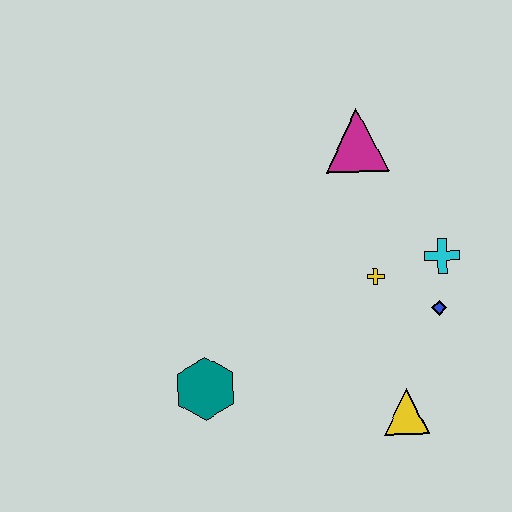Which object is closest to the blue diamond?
The cyan cross is closest to the blue diamond.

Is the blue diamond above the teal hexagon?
Yes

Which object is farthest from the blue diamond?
The teal hexagon is farthest from the blue diamond.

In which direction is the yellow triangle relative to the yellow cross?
The yellow triangle is below the yellow cross.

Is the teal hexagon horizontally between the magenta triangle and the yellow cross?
No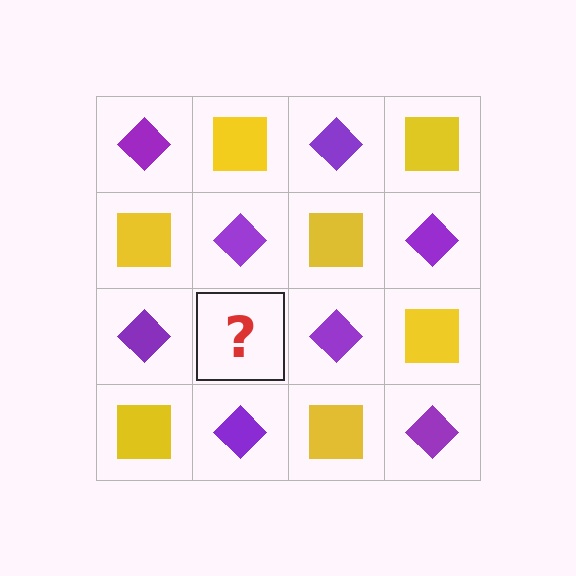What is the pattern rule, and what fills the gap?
The rule is that it alternates purple diamond and yellow square in a checkerboard pattern. The gap should be filled with a yellow square.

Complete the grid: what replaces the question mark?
The question mark should be replaced with a yellow square.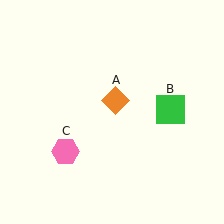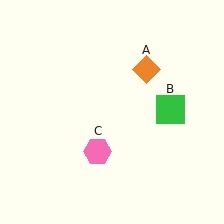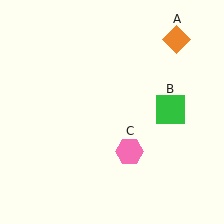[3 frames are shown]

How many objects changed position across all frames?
2 objects changed position: orange diamond (object A), pink hexagon (object C).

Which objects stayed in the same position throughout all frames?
Green square (object B) remained stationary.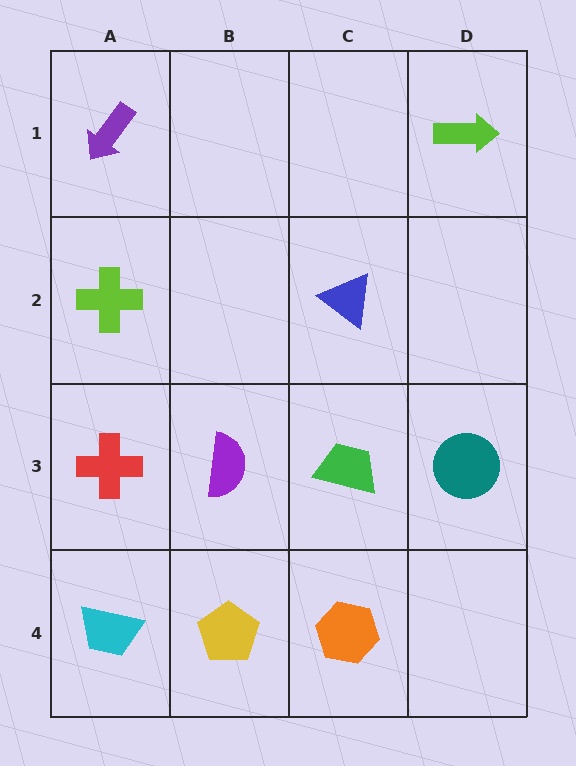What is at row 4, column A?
A cyan trapezoid.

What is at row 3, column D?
A teal circle.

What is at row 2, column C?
A blue triangle.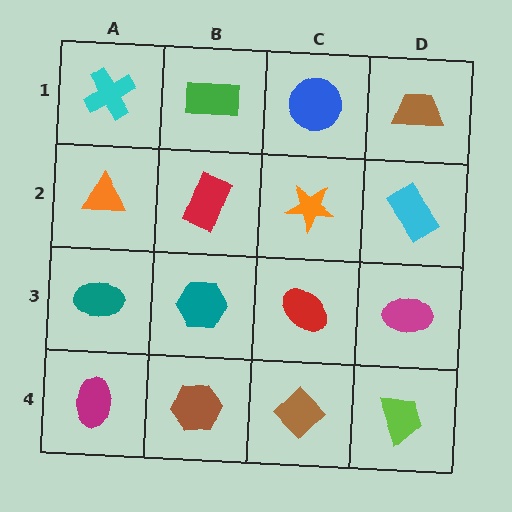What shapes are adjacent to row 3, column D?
A cyan rectangle (row 2, column D), a lime trapezoid (row 4, column D), a red ellipse (row 3, column C).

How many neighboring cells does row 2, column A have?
3.